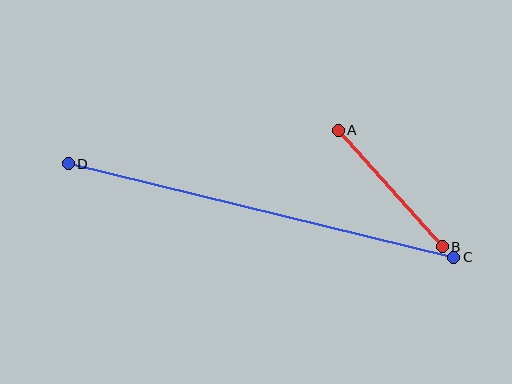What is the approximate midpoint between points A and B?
The midpoint is at approximately (390, 189) pixels.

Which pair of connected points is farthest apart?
Points C and D are farthest apart.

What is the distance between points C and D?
The distance is approximately 396 pixels.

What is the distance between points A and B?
The distance is approximately 156 pixels.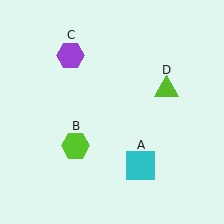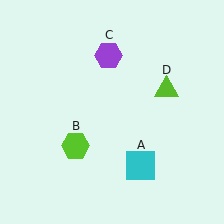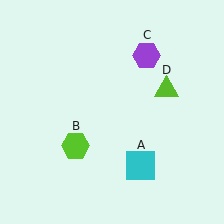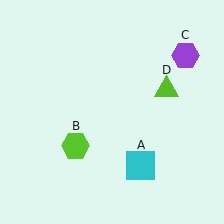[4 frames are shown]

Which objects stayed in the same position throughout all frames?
Cyan square (object A) and lime hexagon (object B) and lime triangle (object D) remained stationary.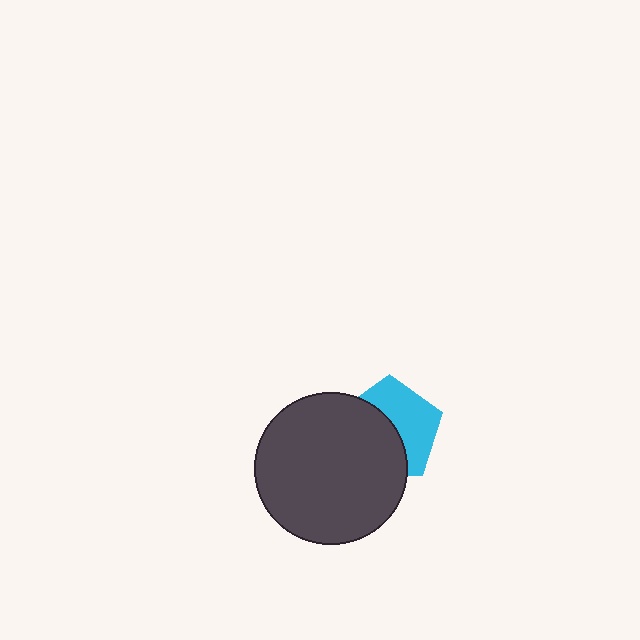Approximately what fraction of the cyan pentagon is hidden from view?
Roughly 51% of the cyan pentagon is hidden behind the dark gray circle.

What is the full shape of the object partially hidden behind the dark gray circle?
The partially hidden object is a cyan pentagon.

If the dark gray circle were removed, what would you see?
You would see the complete cyan pentagon.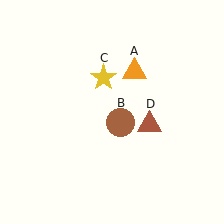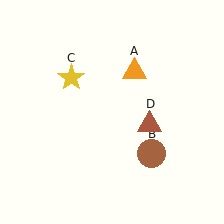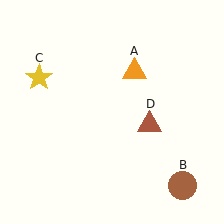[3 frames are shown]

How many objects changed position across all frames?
2 objects changed position: brown circle (object B), yellow star (object C).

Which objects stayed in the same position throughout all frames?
Orange triangle (object A) and brown triangle (object D) remained stationary.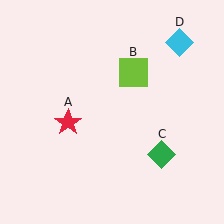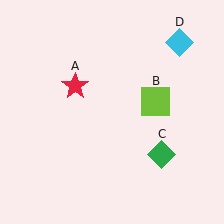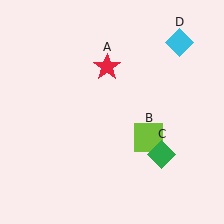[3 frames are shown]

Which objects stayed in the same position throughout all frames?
Green diamond (object C) and cyan diamond (object D) remained stationary.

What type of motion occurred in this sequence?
The red star (object A), lime square (object B) rotated clockwise around the center of the scene.